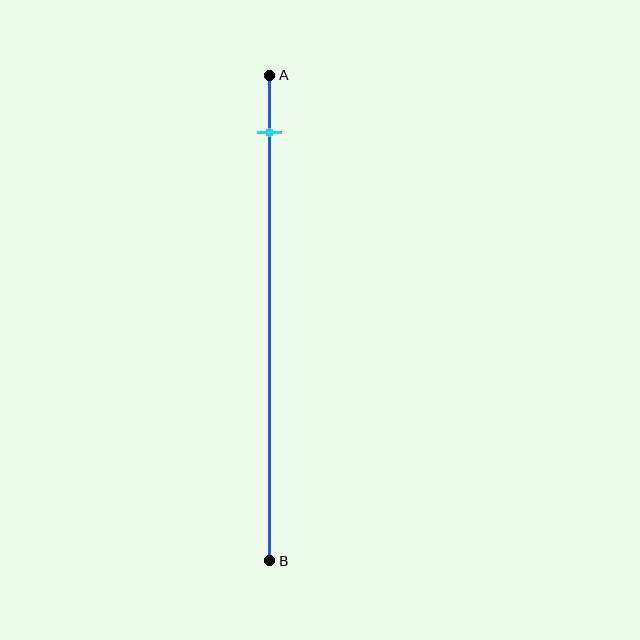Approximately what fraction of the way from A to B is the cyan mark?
The cyan mark is approximately 10% of the way from A to B.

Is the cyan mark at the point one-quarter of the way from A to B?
No, the mark is at about 10% from A, not at the 25% one-quarter point.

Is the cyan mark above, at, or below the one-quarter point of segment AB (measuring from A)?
The cyan mark is above the one-quarter point of segment AB.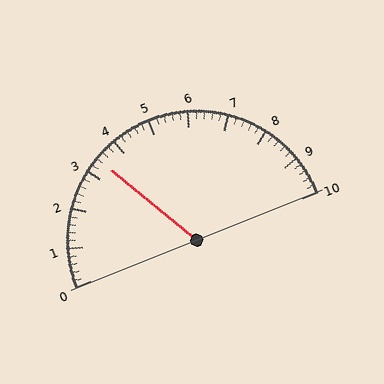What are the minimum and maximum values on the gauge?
The gauge ranges from 0 to 10.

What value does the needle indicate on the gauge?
The needle indicates approximately 3.4.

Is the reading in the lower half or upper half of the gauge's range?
The reading is in the lower half of the range (0 to 10).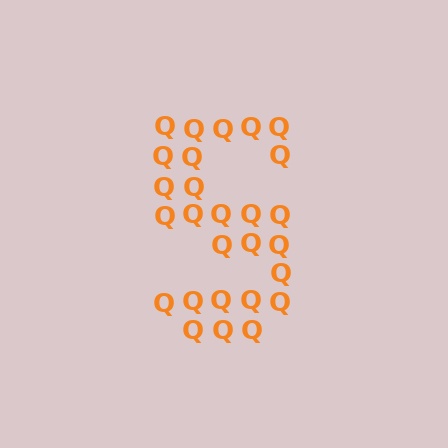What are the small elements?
The small elements are letter Q's.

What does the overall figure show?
The overall figure shows the letter S.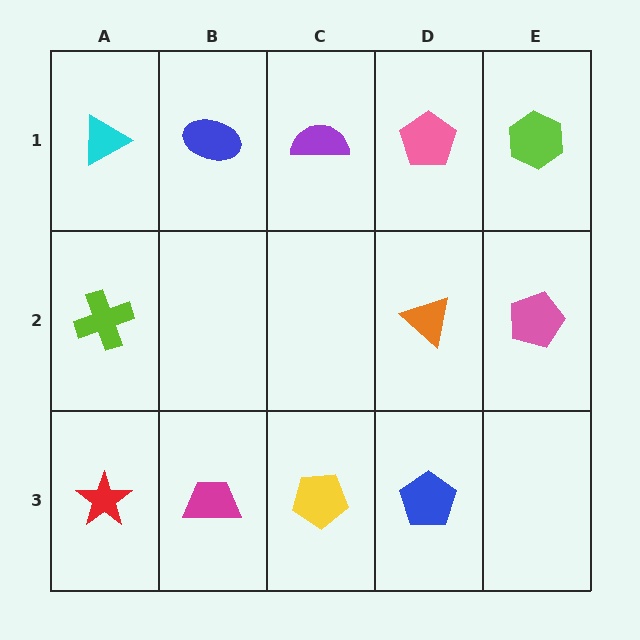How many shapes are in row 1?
5 shapes.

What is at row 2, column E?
A pink pentagon.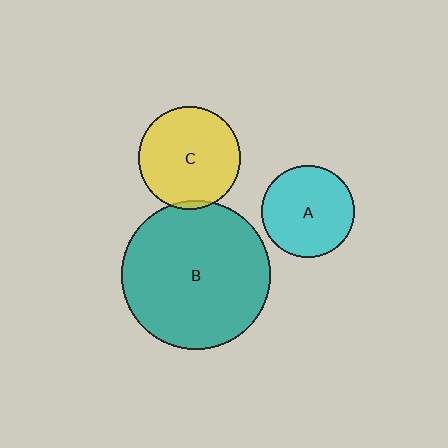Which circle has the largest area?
Circle B (teal).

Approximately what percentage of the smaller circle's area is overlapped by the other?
Approximately 5%.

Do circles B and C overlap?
Yes.